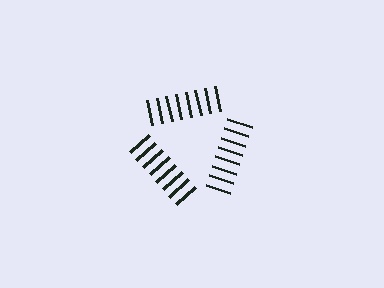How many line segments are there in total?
24 — 8 along each of the 3 edges.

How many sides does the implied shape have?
3 sides — the line-ends trace a triangle.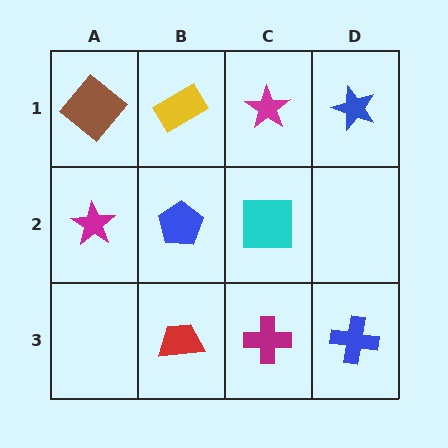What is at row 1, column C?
A magenta star.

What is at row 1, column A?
A brown diamond.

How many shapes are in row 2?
3 shapes.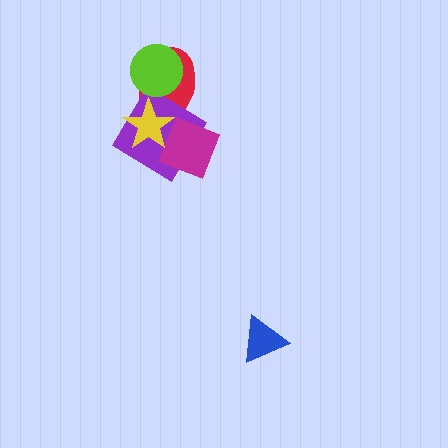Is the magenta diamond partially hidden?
Yes, it is partially covered by another shape.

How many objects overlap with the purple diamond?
4 objects overlap with the purple diamond.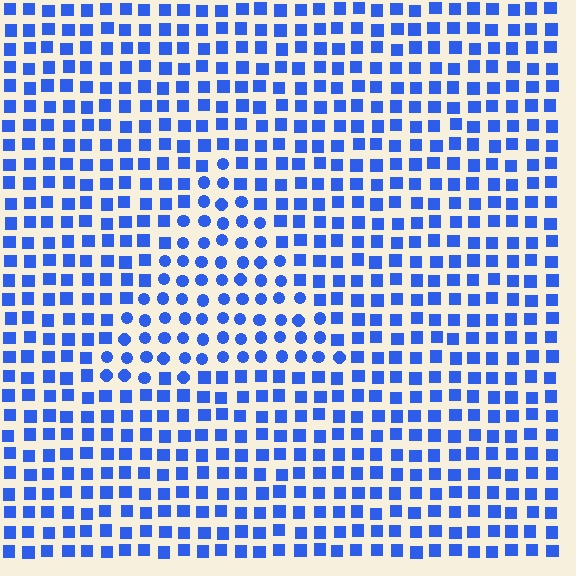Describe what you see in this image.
The image is filled with small blue elements arranged in a uniform grid. A triangle-shaped region contains circles, while the surrounding area contains squares. The boundary is defined purely by the change in element shape.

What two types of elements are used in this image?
The image uses circles inside the triangle region and squares outside it.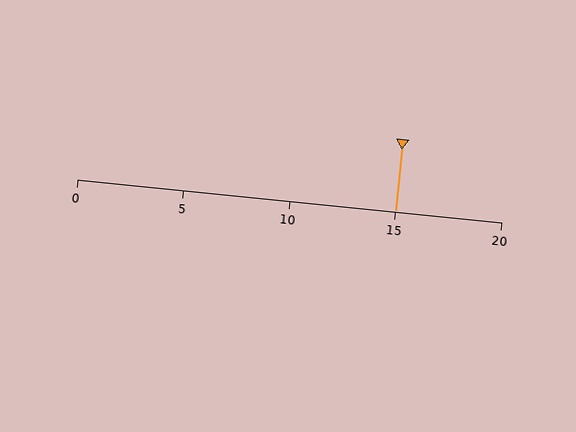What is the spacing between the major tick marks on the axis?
The major ticks are spaced 5 apart.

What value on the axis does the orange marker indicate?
The marker indicates approximately 15.